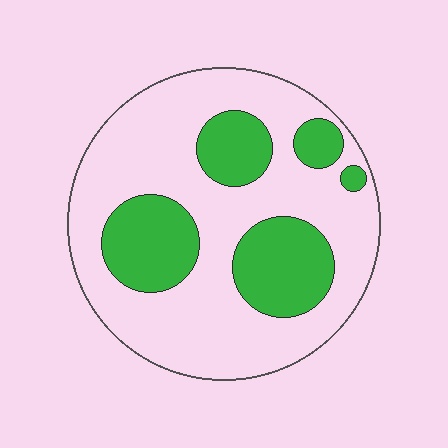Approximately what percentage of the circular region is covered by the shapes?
Approximately 30%.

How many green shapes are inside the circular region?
5.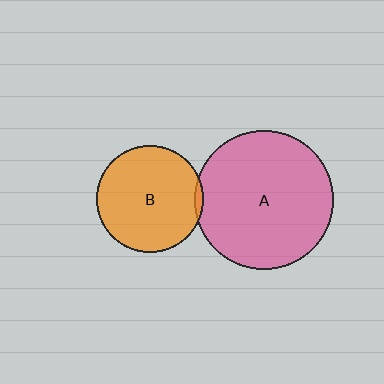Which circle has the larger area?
Circle A (pink).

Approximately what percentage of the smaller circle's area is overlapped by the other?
Approximately 5%.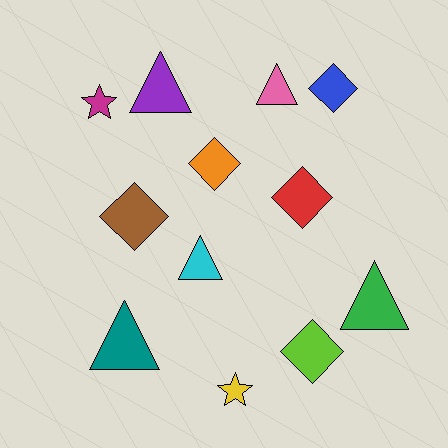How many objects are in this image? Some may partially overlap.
There are 12 objects.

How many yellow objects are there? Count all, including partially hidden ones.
There is 1 yellow object.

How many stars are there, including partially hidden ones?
There are 2 stars.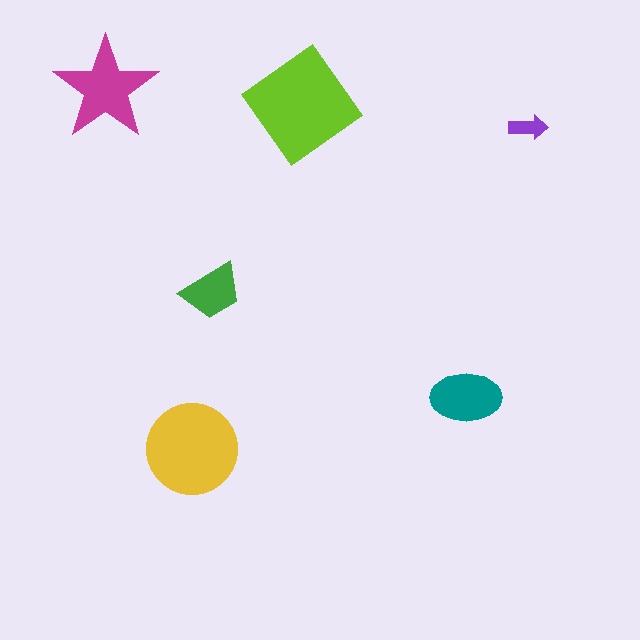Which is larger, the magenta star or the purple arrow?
The magenta star.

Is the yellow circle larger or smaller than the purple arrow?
Larger.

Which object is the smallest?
The purple arrow.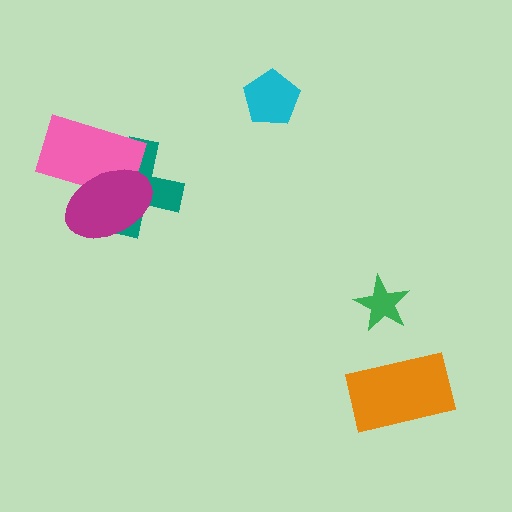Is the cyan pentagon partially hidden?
No, no other shape covers it.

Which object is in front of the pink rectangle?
The magenta ellipse is in front of the pink rectangle.